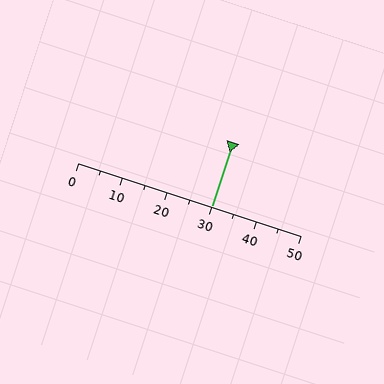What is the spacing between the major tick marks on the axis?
The major ticks are spaced 10 apart.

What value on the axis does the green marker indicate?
The marker indicates approximately 30.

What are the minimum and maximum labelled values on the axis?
The axis runs from 0 to 50.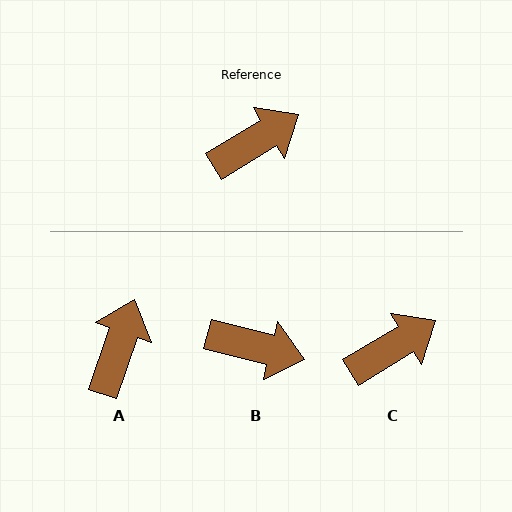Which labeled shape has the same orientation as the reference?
C.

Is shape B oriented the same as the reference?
No, it is off by about 46 degrees.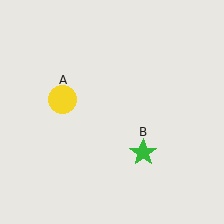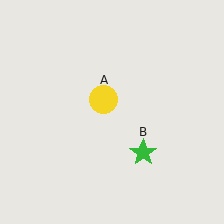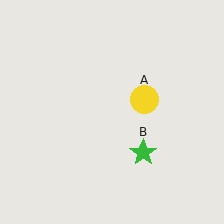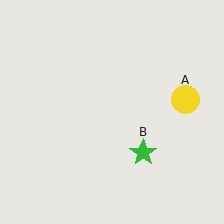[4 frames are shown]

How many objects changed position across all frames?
1 object changed position: yellow circle (object A).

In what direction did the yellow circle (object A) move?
The yellow circle (object A) moved right.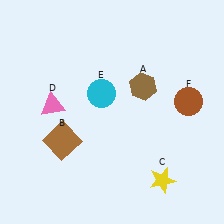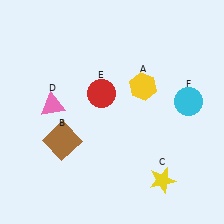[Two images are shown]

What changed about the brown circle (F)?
In Image 1, F is brown. In Image 2, it changed to cyan.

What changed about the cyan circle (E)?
In Image 1, E is cyan. In Image 2, it changed to red.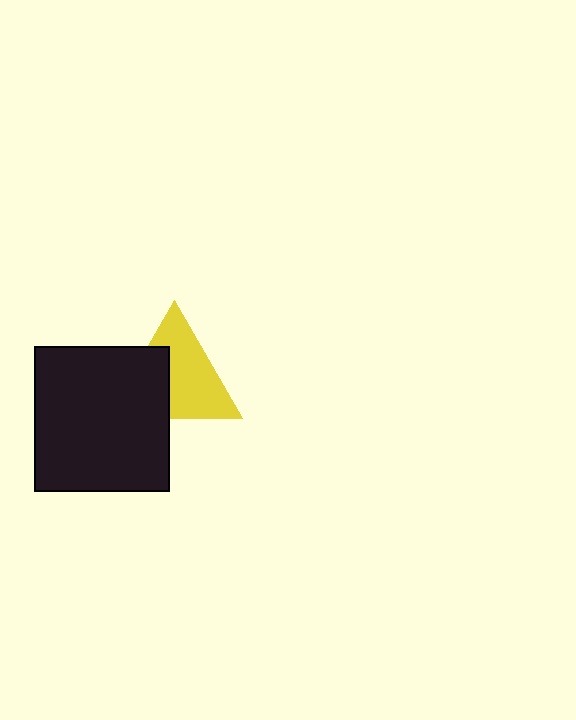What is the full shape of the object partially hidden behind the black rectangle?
The partially hidden object is a yellow triangle.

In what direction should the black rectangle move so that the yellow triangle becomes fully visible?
The black rectangle should move toward the lower-left. That is the shortest direction to clear the overlap and leave the yellow triangle fully visible.